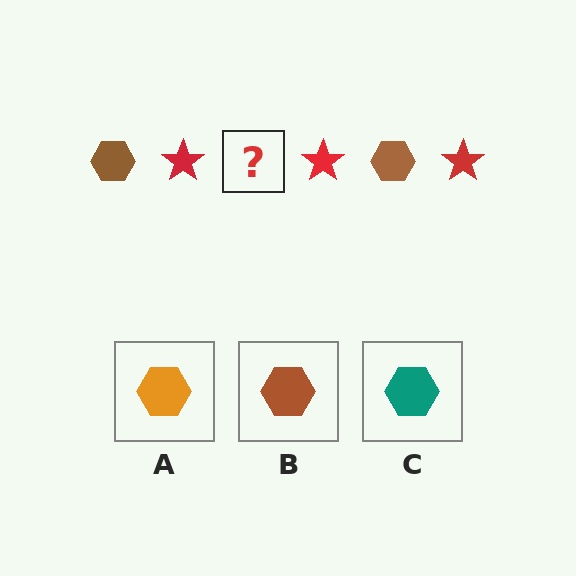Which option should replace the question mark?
Option B.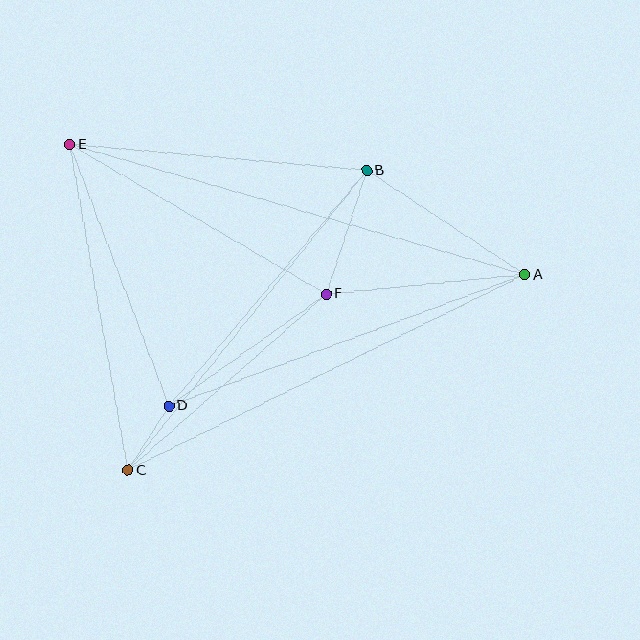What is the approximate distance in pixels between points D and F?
The distance between D and F is approximately 193 pixels.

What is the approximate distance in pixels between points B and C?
The distance between B and C is approximately 383 pixels.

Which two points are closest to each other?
Points C and D are closest to each other.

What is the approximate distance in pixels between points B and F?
The distance between B and F is approximately 130 pixels.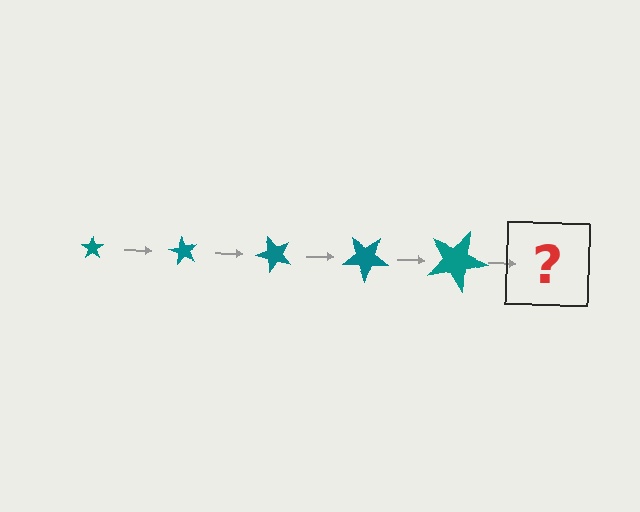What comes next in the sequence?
The next element should be a star, larger than the previous one and rotated 300 degrees from the start.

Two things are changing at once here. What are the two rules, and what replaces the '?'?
The two rules are that the star grows larger each step and it rotates 60 degrees each step. The '?' should be a star, larger than the previous one and rotated 300 degrees from the start.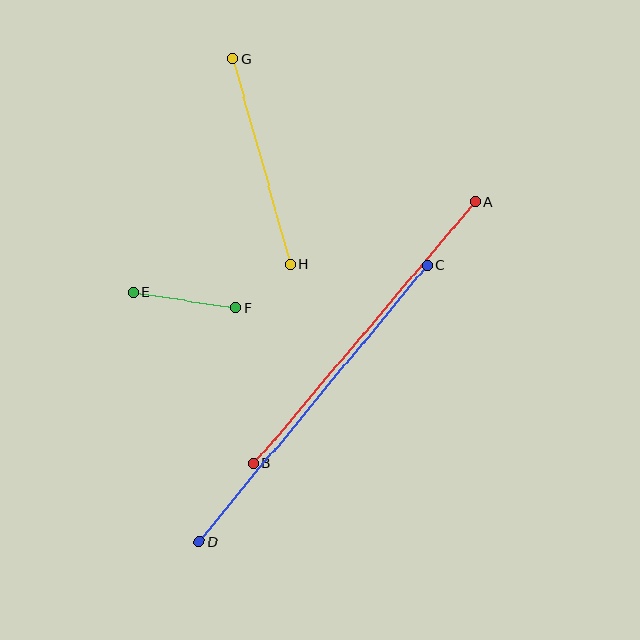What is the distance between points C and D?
The distance is approximately 358 pixels.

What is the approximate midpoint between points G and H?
The midpoint is at approximately (261, 161) pixels.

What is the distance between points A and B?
The distance is approximately 344 pixels.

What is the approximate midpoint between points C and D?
The midpoint is at approximately (313, 403) pixels.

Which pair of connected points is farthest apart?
Points C and D are farthest apart.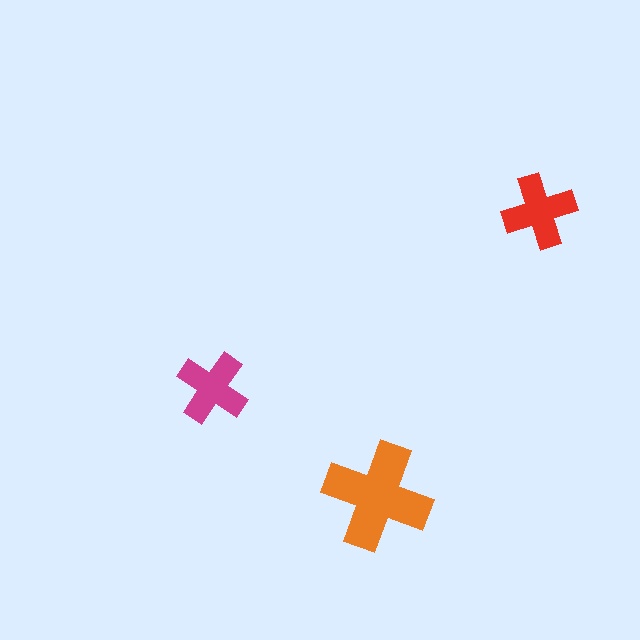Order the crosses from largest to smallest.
the orange one, the red one, the magenta one.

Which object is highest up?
The red cross is topmost.